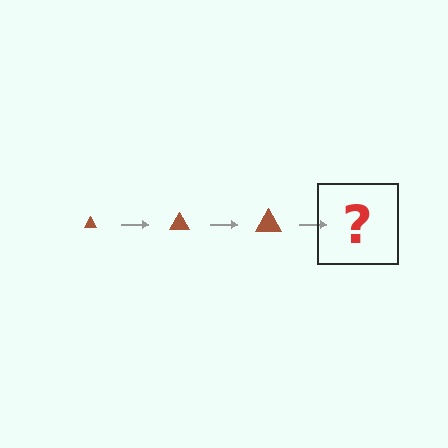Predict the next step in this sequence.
The next step is a brown triangle, larger than the previous one.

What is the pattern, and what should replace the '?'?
The pattern is that the triangle gets progressively larger each step. The '?' should be a brown triangle, larger than the previous one.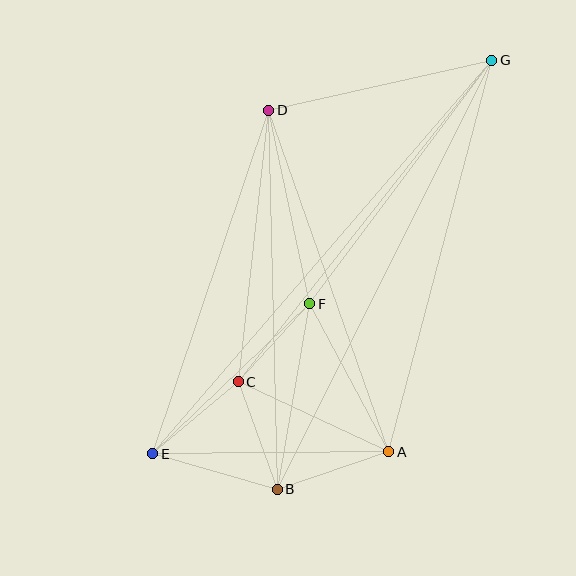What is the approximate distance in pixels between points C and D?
The distance between C and D is approximately 273 pixels.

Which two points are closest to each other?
Points C and F are closest to each other.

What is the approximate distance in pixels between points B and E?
The distance between B and E is approximately 129 pixels.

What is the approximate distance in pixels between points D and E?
The distance between D and E is approximately 363 pixels.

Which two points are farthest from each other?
Points E and G are farthest from each other.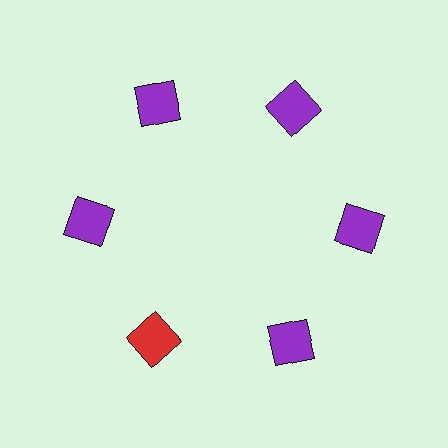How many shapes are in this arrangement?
There are 6 shapes arranged in a ring pattern.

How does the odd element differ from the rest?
It has a different color: red instead of purple.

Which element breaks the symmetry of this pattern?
The red square at roughly the 7 o'clock position breaks the symmetry. All other shapes are purple squares.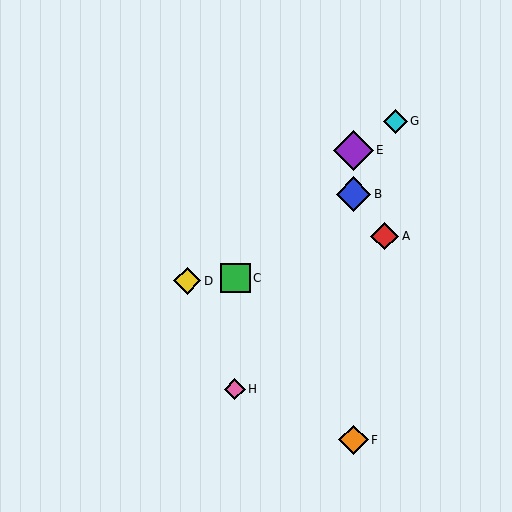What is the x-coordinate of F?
Object F is at x≈353.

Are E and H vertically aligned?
No, E is at x≈353 and H is at x≈235.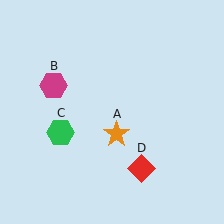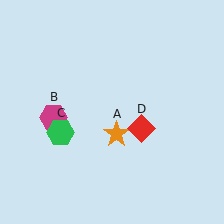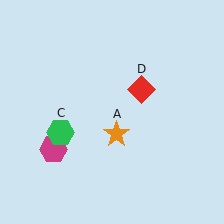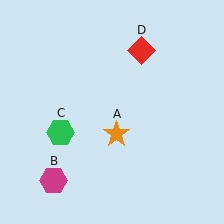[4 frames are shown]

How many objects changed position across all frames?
2 objects changed position: magenta hexagon (object B), red diamond (object D).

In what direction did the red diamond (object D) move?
The red diamond (object D) moved up.